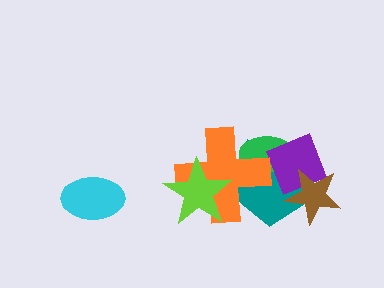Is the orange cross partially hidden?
Yes, it is partially covered by another shape.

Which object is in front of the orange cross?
The lime star is in front of the orange cross.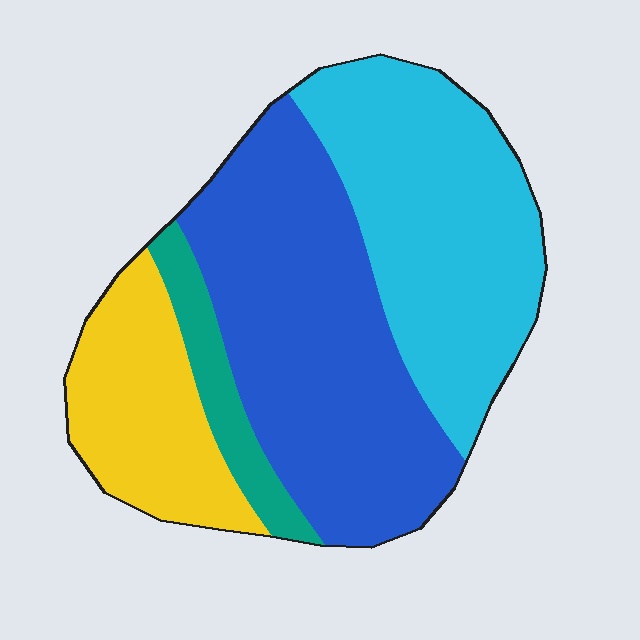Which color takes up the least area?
Teal, at roughly 10%.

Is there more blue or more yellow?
Blue.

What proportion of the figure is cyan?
Cyan takes up between a third and a half of the figure.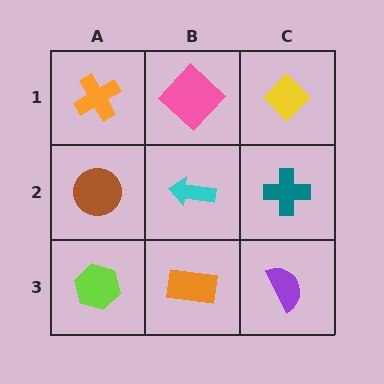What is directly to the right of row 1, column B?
A yellow diamond.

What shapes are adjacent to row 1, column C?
A teal cross (row 2, column C), a pink diamond (row 1, column B).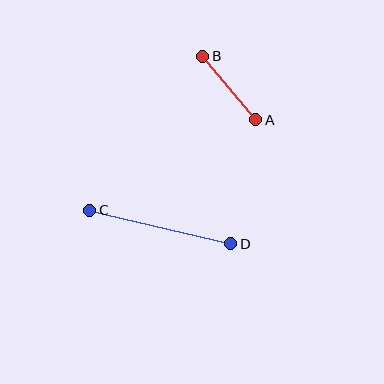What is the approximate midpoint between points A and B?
The midpoint is at approximately (229, 88) pixels.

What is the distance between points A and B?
The distance is approximately 83 pixels.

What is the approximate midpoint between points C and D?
The midpoint is at approximately (160, 227) pixels.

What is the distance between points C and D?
The distance is approximately 145 pixels.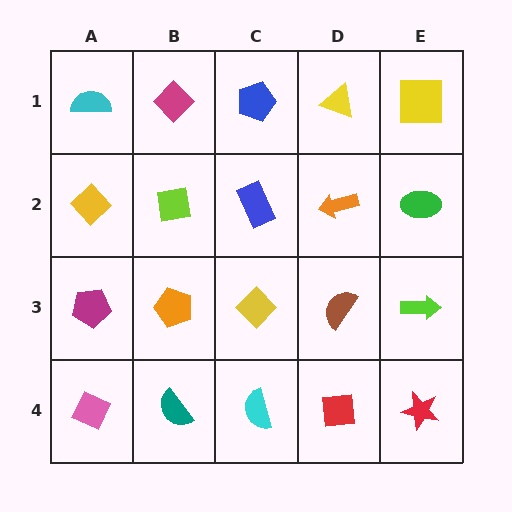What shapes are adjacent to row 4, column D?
A brown semicircle (row 3, column D), a cyan semicircle (row 4, column C), a red star (row 4, column E).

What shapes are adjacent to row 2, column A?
A cyan semicircle (row 1, column A), a magenta pentagon (row 3, column A), a lime square (row 2, column B).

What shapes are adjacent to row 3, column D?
An orange arrow (row 2, column D), a red square (row 4, column D), a yellow diamond (row 3, column C), a lime arrow (row 3, column E).